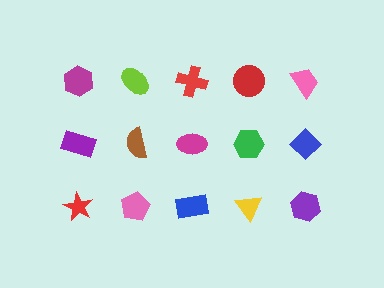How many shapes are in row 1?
5 shapes.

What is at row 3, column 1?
A red star.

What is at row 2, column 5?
A blue diamond.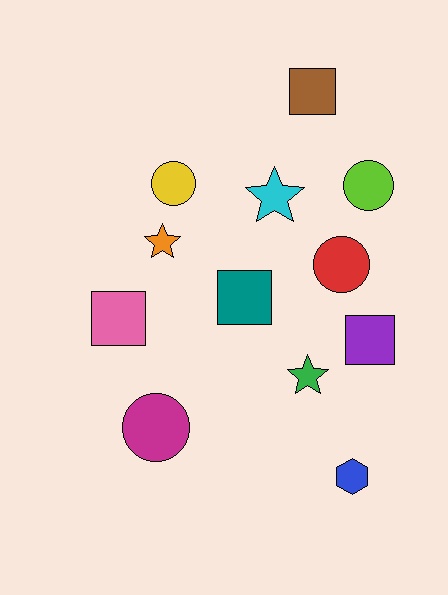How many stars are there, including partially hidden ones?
There are 3 stars.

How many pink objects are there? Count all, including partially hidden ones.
There is 1 pink object.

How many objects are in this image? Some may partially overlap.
There are 12 objects.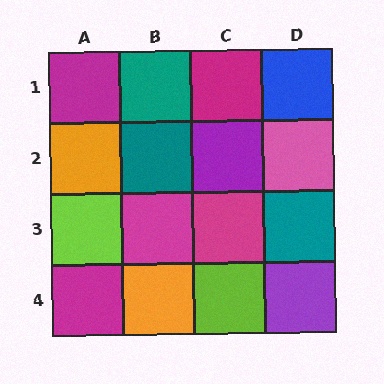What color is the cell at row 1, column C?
Magenta.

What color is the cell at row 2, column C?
Purple.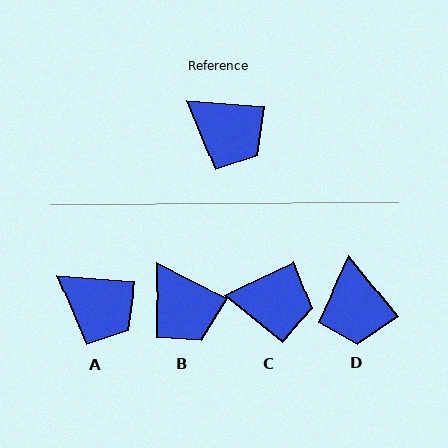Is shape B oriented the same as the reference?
No, it is off by about 23 degrees.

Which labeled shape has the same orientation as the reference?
A.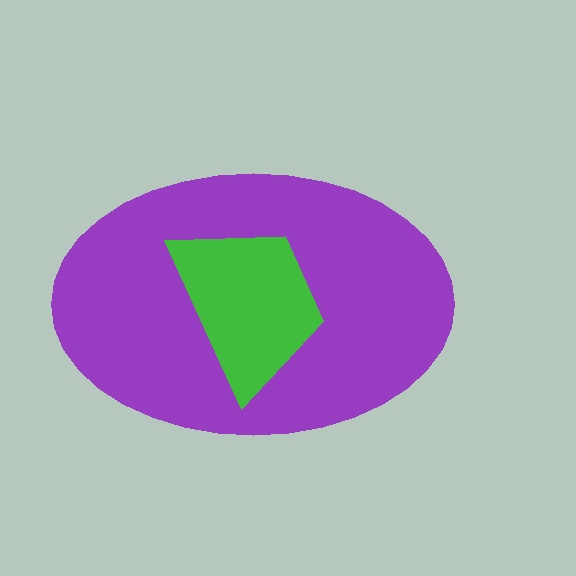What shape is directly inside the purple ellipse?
The green trapezoid.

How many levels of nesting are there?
2.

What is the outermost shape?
The purple ellipse.